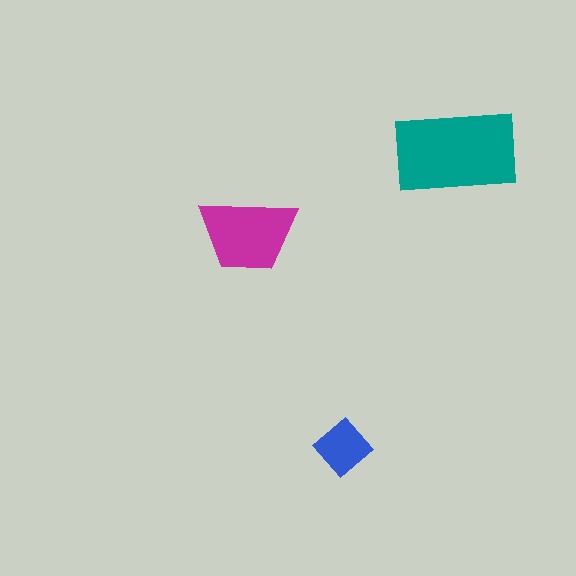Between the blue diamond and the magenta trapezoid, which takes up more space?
The magenta trapezoid.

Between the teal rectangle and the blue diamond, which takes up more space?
The teal rectangle.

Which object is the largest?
The teal rectangle.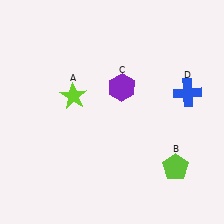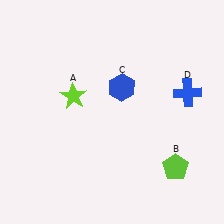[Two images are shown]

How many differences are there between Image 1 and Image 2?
There is 1 difference between the two images.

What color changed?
The hexagon (C) changed from purple in Image 1 to blue in Image 2.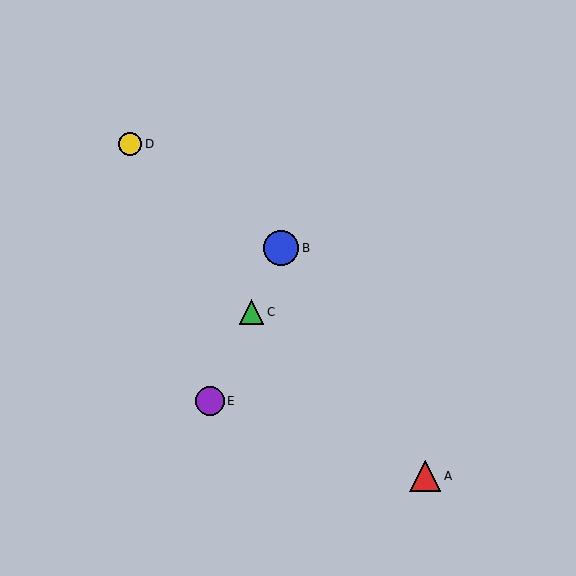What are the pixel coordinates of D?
Object D is at (130, 144).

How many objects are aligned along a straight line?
3 objects (B, C, E) are aligned along a straight line.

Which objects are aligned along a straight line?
Objects B, C, E are aligned along a straight line.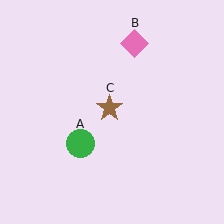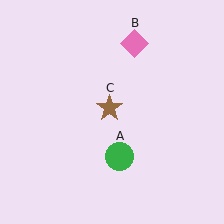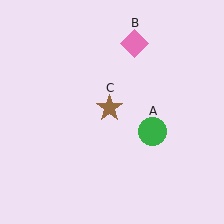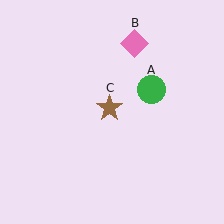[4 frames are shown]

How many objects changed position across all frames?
1 object changed position: green circle (object A).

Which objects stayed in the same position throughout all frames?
Pink diamond (object B) and brown star (object C) remained stationary.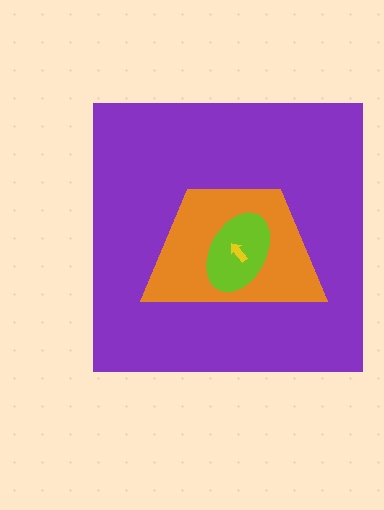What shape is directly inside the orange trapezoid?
The lime ellipse.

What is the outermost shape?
The purple square.